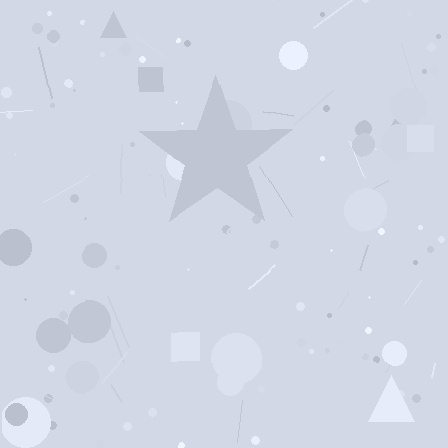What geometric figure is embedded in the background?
A star is embedded in the background.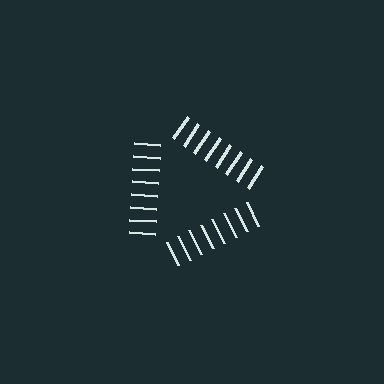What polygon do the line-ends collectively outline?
An illusory triangle — the line segments terminate on its edges but no continuous stroke is drawn.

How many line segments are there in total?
24 — 8 along each of the 3 edges.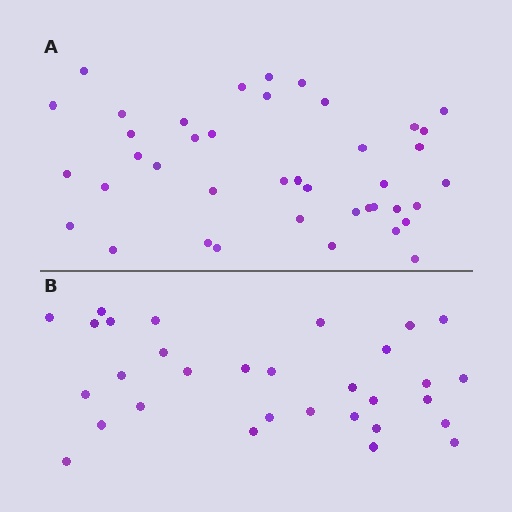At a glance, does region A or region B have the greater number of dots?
Region A (the top region) has more dots.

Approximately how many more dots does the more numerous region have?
Region A has roughly 10 or so more dots than region B.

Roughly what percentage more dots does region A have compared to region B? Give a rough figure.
About 30% more.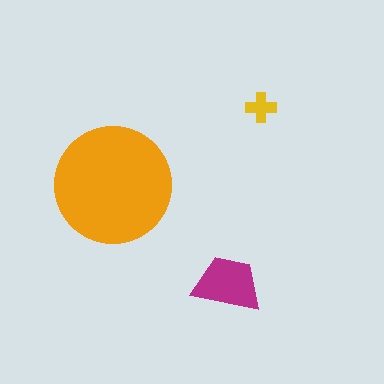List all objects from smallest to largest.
The yellow cross, the magenta trapezoid, the orange circle.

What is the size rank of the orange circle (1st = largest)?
1st.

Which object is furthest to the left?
The orange circle is leftmost.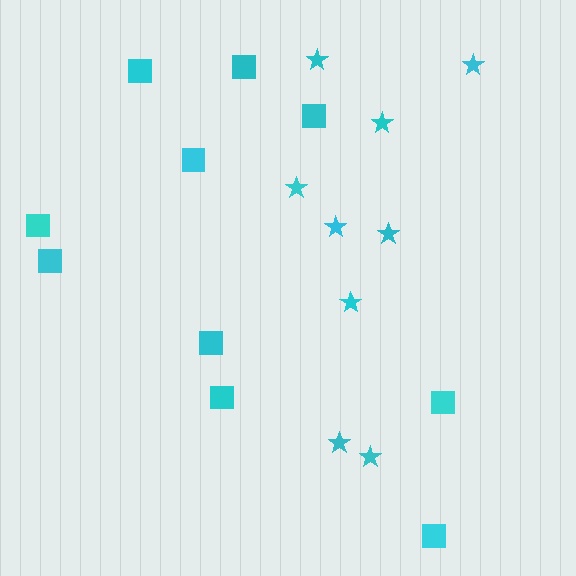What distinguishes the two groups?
There are 2 groups: one group of squares (10) and one group of stars (9).